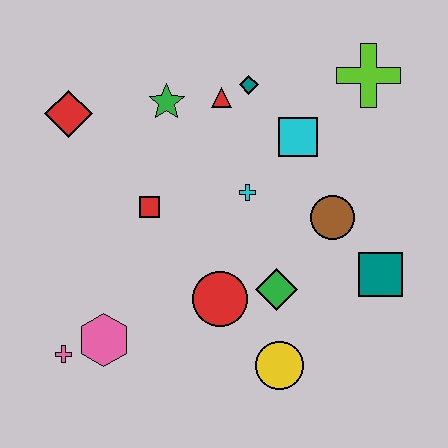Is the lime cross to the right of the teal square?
No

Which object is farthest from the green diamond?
The red diamond is farthest from the green diamond.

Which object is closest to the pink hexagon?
The pink cross is closest to the pink hexagon.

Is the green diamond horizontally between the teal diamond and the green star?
No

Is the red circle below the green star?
Yes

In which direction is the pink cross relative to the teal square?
The pink cross is to the left of the teal square.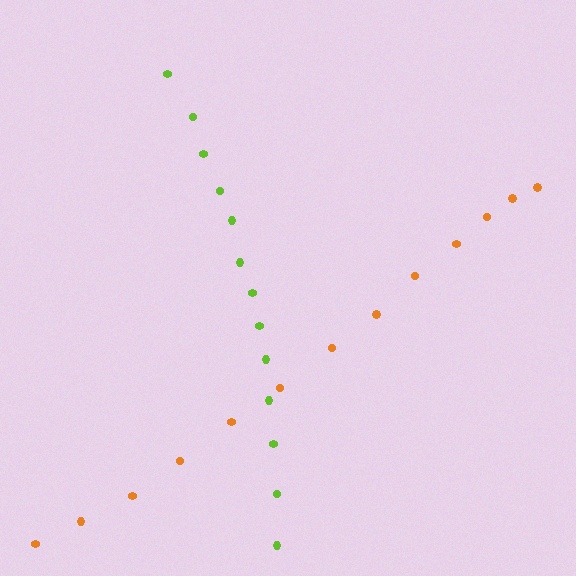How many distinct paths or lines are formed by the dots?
There are 2 distinct paths.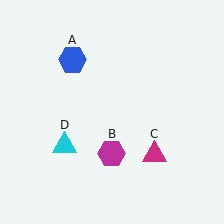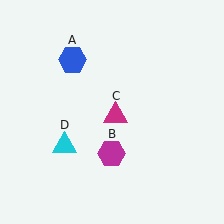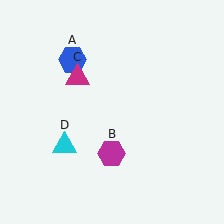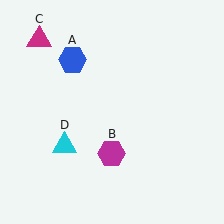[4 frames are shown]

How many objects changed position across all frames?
1 object changed position: magenta triangle (object C).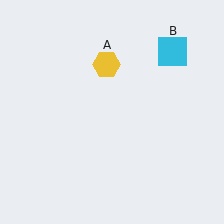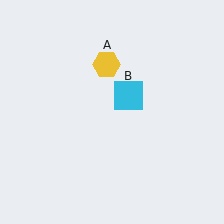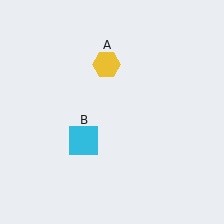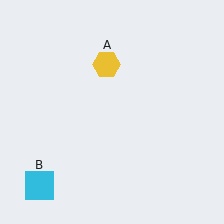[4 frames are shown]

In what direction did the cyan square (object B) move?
The cyan square (object B) moved down and to the left.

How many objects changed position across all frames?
1 object changed position: cyan square (object B).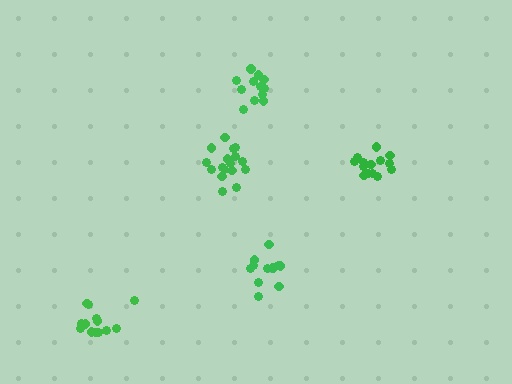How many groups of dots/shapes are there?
There are 5 groups.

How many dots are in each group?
Group 1: 13 dots, Group 2: 12 dots, Group 3: 17 dots, Group 4: 11 dots, Group 5: 14 dots (67 total).